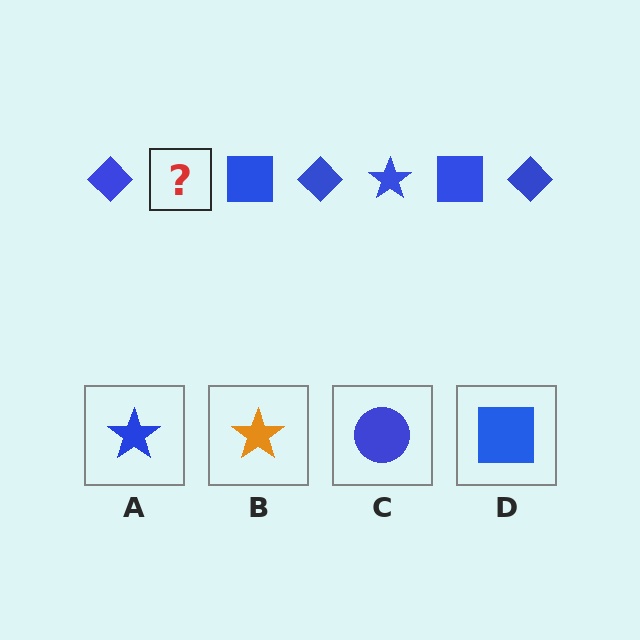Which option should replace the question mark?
Option A.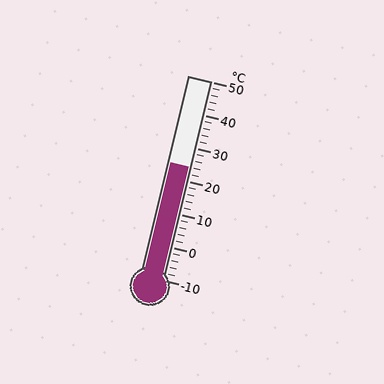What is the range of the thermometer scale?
The thermometer scale ranges from -10°C to 50°C.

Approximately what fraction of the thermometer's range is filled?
The thermometer is filled to approximately 55% of its range.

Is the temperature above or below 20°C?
The temperature is above 20°C.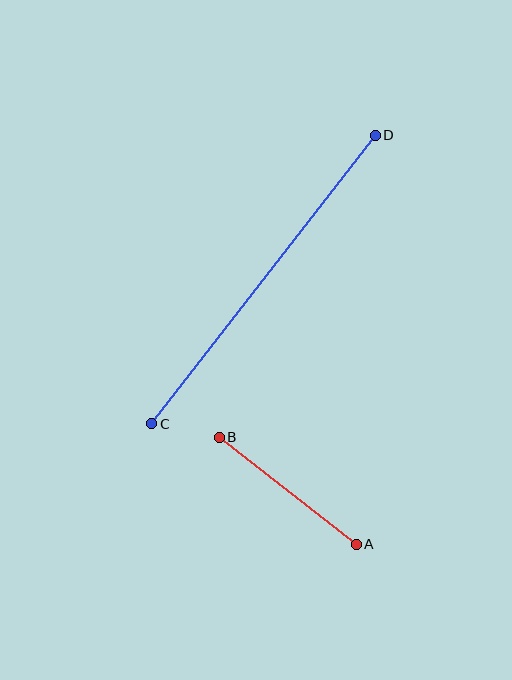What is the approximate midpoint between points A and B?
The midpoint is at approximately (288, 491) pixels.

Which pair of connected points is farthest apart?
Points C and D are farthest apart.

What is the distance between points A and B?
The distance is approximately 174 pixels.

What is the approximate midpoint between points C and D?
The midpoint is at approximately (264, 279) pixels.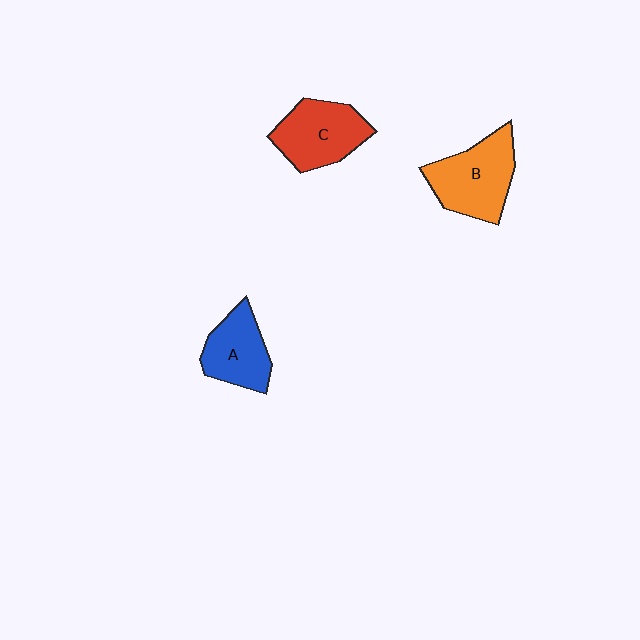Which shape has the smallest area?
Shape A (blue).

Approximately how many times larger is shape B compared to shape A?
Approximately 1.3 times.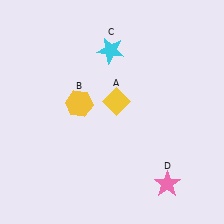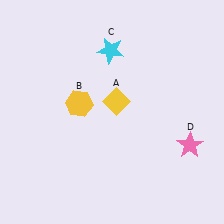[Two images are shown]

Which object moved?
The pink star (D) moved up.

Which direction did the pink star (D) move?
The pink star (D) moved up.